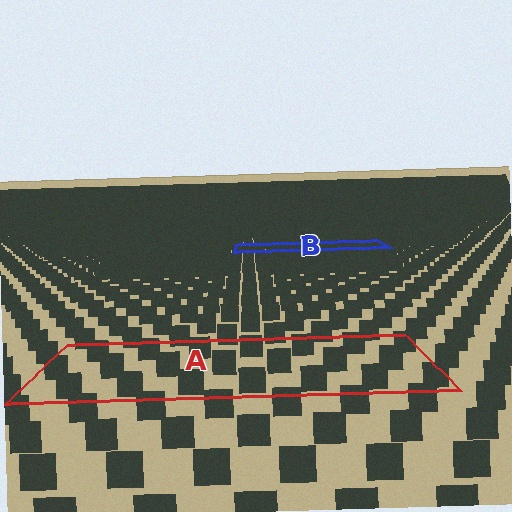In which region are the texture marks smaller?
The texture marks are smaller in region B, because it is farther away.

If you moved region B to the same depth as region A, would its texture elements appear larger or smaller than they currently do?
They would appear larger. At a closer depth, the same texture elements are projected at a bigger on-screen size.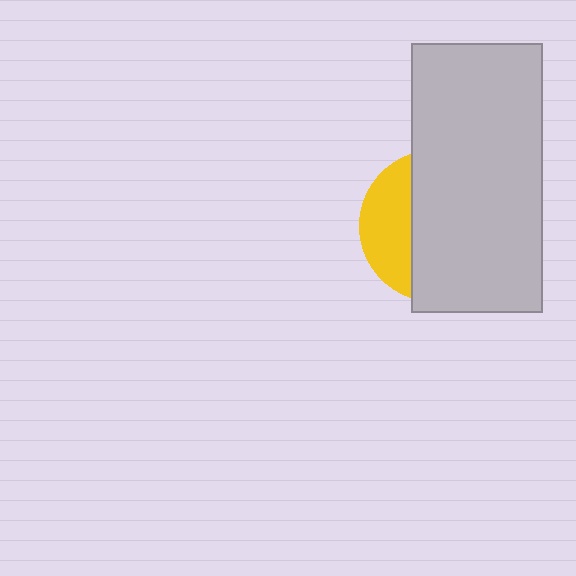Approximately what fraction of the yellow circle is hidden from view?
Roughly 69% of the yellow circle is hidden behind the light gray rectangle.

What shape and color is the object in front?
The object in front is a light gray rectangle.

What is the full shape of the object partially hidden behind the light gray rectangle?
The partially hidden object is a yellow circle.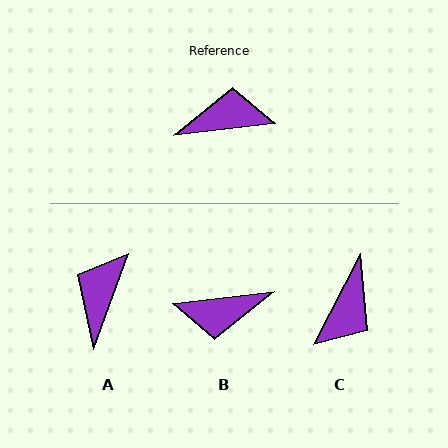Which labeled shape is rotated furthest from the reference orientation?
B, about 180 degrees away.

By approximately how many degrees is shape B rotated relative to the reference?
Approximately 180 degrees counter-clockwise.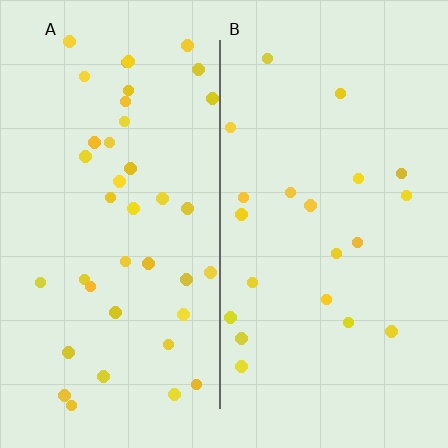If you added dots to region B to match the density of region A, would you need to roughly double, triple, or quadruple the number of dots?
Approximately double.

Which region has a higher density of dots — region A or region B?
A (the left).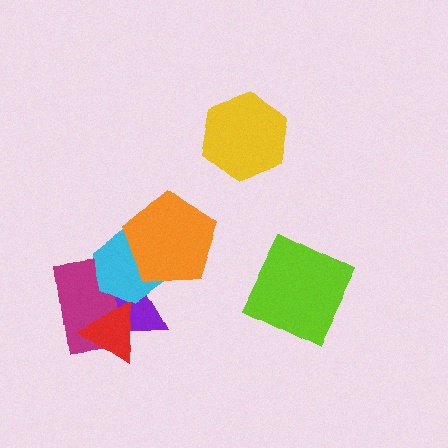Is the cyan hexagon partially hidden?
Yes, it is partially covered by another shape.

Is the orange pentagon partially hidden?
No, no other shape covers it.